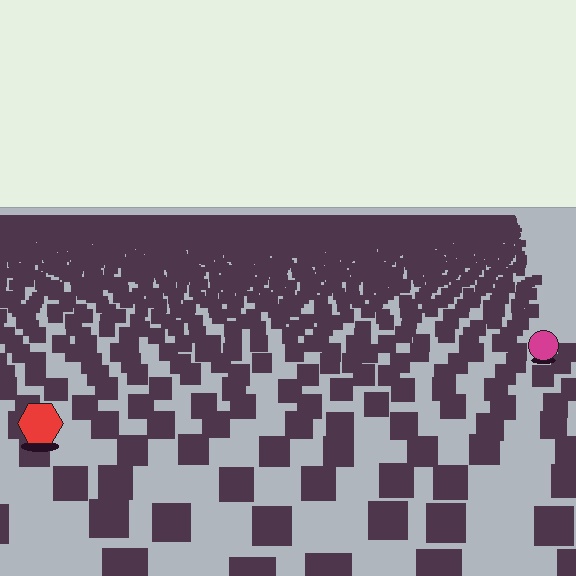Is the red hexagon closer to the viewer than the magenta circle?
Yes. The red hexagon is closer — you can tell from the texture gradient: the ground texture is coarser near it.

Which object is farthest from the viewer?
The magenta circle is farthest from the viewer. It appears smaller and the ground texture around it is denser.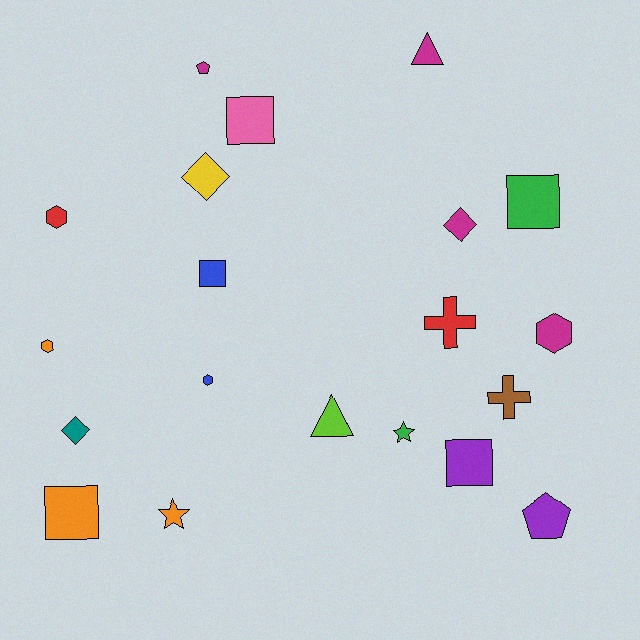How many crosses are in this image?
There are 2 crosses.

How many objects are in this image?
There are 20 objects.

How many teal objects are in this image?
There is 1 teal object.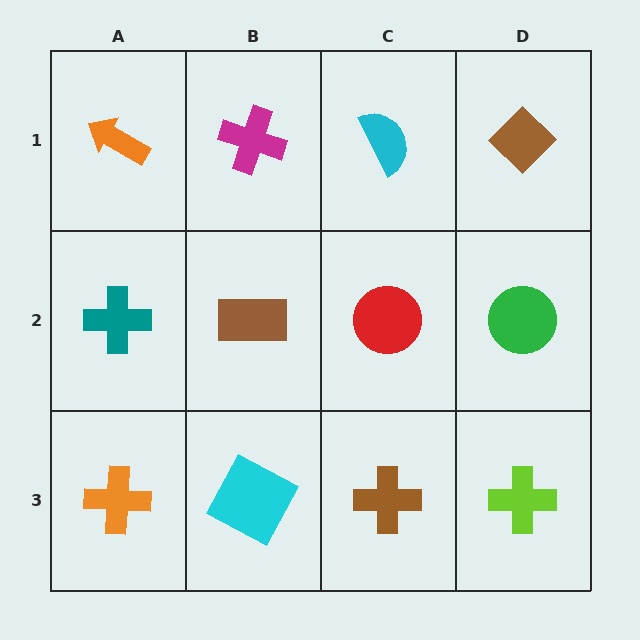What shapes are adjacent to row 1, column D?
A green circle (row 2, column D), a cyan semicircle (row 1, column C).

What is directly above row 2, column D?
A brown diamond.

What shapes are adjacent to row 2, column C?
A cyan semicircle (row 1, column C), a brown cross (row 3, column C), a brown rectangle (row 2, column B), a green circle (row 2, column D).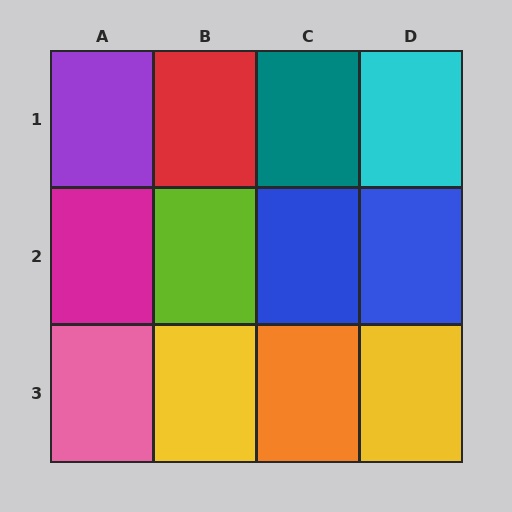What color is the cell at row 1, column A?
Purple.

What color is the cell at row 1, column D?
Cyan.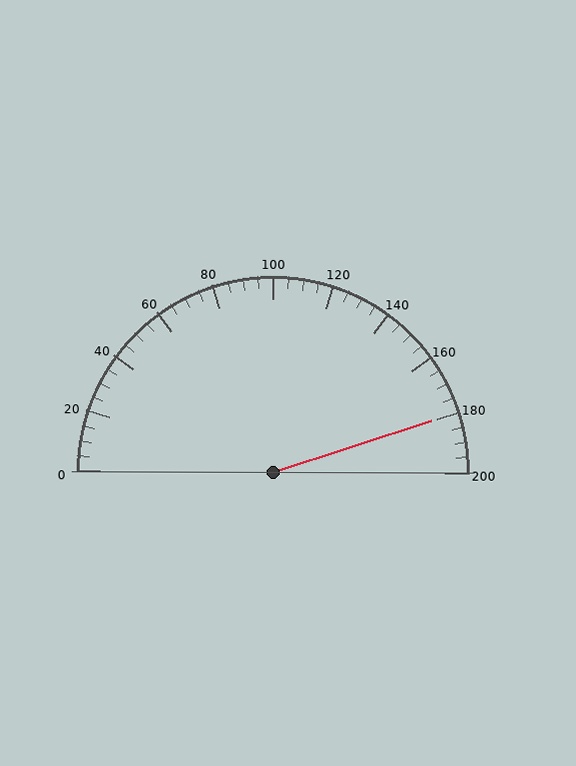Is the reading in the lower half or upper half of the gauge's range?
The reading is in the upper half of the range (0 to 200).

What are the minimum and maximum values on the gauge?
The gauge ranges from 0 to 200.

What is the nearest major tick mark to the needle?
The nearest major tick mark is 180.